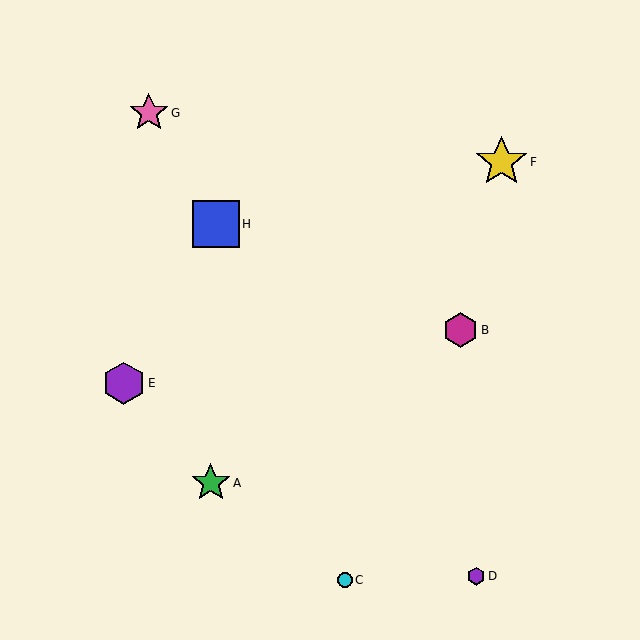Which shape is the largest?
The yellow star (labeled F) is the largest.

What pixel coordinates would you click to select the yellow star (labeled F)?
Click at (501, 162) to select the yellow star F.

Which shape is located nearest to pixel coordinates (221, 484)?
The green star (labeled A) at (211, 483) is nearest to that location.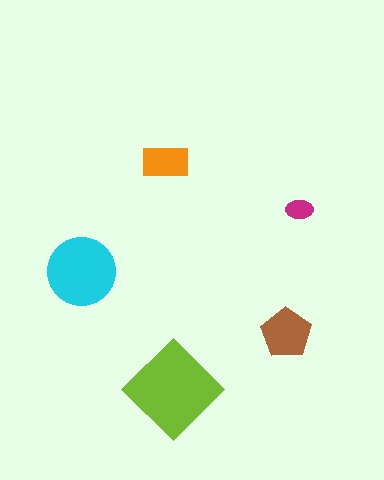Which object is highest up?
The orange rectangle is topmost.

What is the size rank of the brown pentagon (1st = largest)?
3rd.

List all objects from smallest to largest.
The magenta ellipse, the orange rectangle, the brown pentagon, the cyan circle, the lime diamond.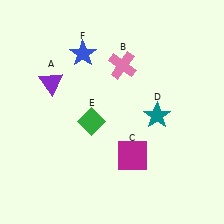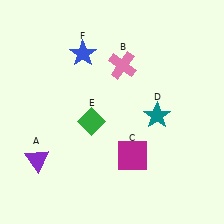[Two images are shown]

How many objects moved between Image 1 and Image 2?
1 object moved between the two images.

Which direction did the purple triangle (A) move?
The purple triangle (A) moved down.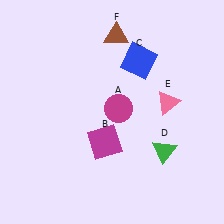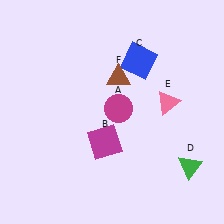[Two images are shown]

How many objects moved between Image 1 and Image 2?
2 objects moved between the two images.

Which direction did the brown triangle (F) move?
The brown triangle (F) moved down.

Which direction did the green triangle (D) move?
The green triangle (D) moved right.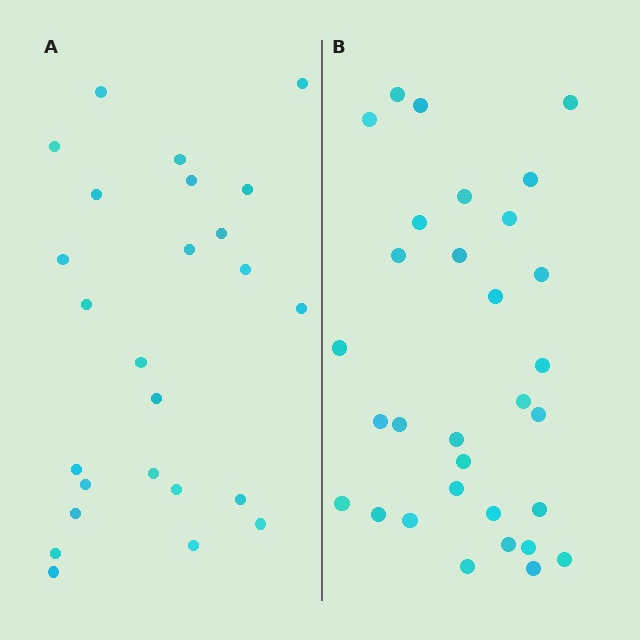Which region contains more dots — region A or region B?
Region B (the right region) has more dots.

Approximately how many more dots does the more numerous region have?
Region B has about 6 more dots than region A.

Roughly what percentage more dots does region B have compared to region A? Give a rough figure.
About 25% more.